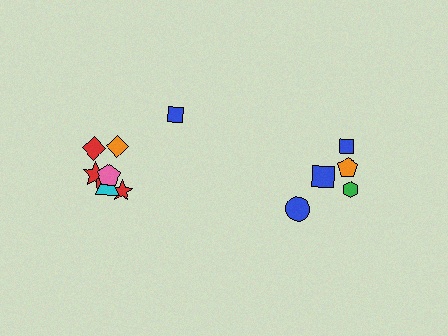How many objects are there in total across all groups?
There are 13 objects.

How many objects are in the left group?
There are 8 objects.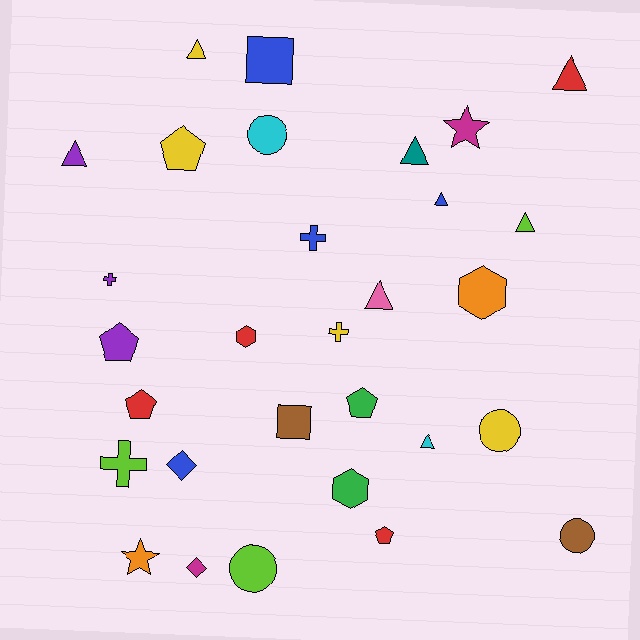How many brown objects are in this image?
There are 2 brown objects.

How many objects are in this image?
There are 30 objects.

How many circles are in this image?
There are 4 circles.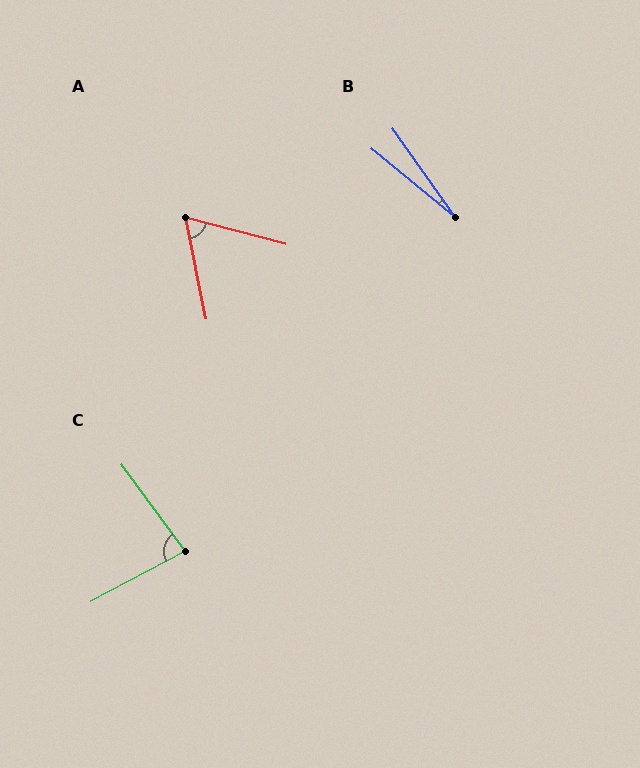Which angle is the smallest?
B, at approximately 15 degrees.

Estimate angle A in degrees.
Approximately 64 degrees.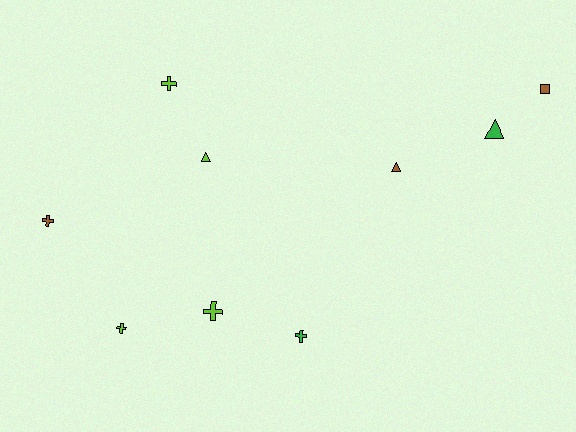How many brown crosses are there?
There is 1 brown cross.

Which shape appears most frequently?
Cross, with 5 objects.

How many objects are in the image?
There are 9 objects.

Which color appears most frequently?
Lime, with 4 objects.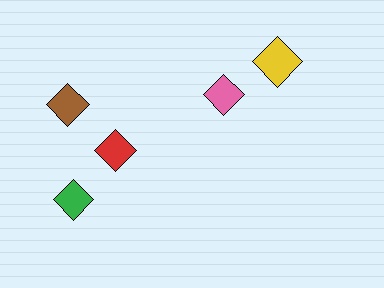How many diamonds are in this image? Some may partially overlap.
There are 5 diamonds.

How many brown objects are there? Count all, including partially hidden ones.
There is 1 brown object.